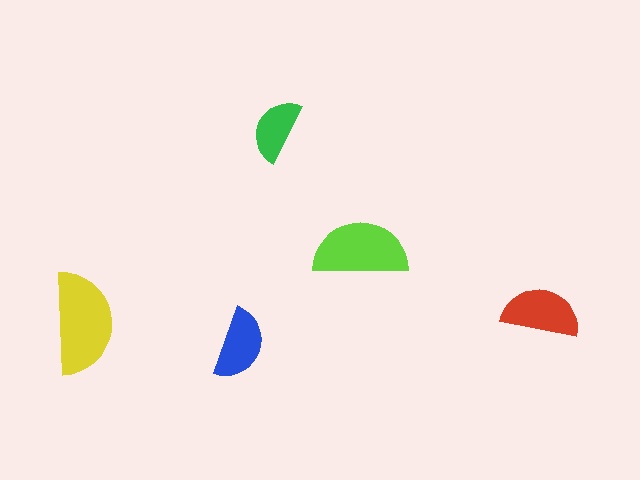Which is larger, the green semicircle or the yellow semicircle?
The yellow one.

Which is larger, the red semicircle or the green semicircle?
The red one.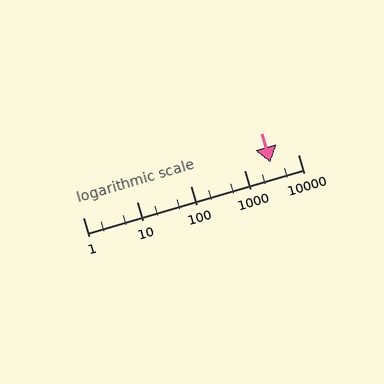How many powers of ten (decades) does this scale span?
The scale spans 4 decades, from 1 to 10000.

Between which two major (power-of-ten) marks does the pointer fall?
The pointer is between 1000 and 10000.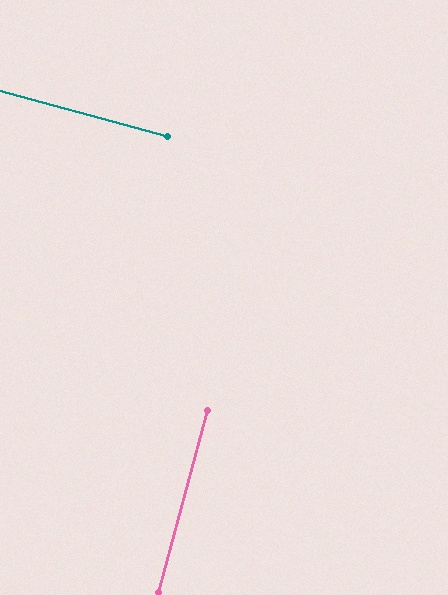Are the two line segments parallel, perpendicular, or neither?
Perpendicular — they meet at approximately 90°.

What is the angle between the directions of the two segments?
Approximately 90 degrees.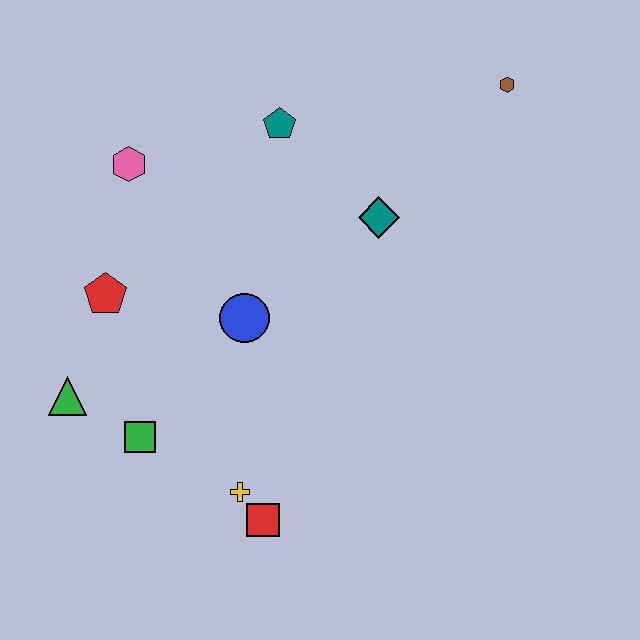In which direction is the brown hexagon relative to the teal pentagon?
The brown hexagon is to the right of the teal pentagon.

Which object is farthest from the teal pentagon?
The red square is farthest from the teal pentagon.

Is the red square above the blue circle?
No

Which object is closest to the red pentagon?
The green triangle is closest to the red pentagon.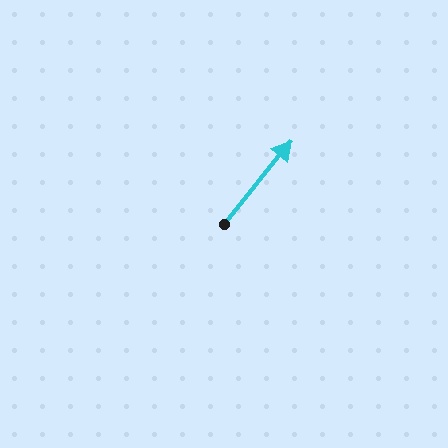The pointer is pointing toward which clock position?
Roughly 1 o'clock.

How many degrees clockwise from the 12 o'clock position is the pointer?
Approximately 39 degrees.